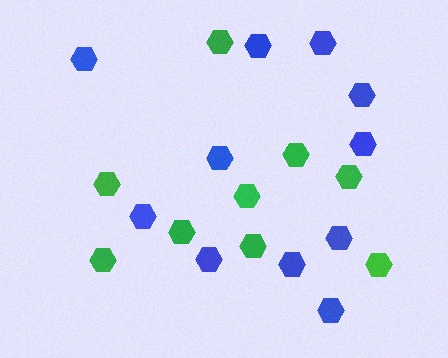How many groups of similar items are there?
There are 2 groups: one group of blue hexagons (11) and one group of green hexagons (9).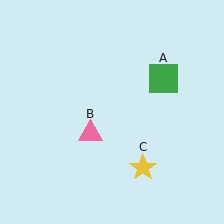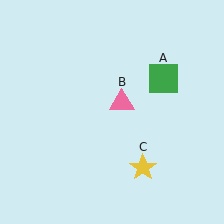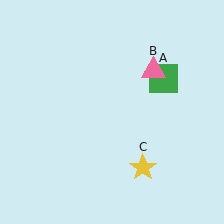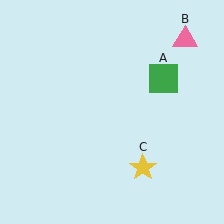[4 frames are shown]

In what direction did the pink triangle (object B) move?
The pink triangle (object B) moved up and to the right.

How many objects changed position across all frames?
1 object changed position: pink triangle (object B).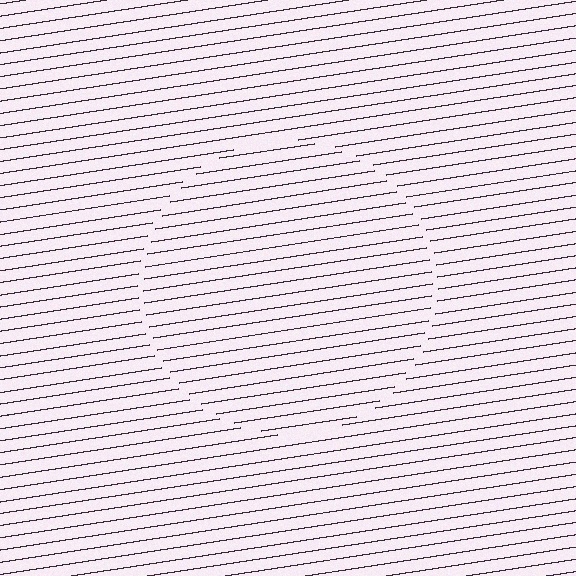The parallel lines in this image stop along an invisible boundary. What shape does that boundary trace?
An illusory circle. The interior of the shape contains the same grating, shifted by half a period — the contour is defined by the phase discontinuity where line-ends from the inner and outer gratings abut.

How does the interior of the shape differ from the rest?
The interior of the shape contains the same grating, shifted by half a period — the contour is defined by the phase discontinuity where line-ends from the inner and outer gratings abut.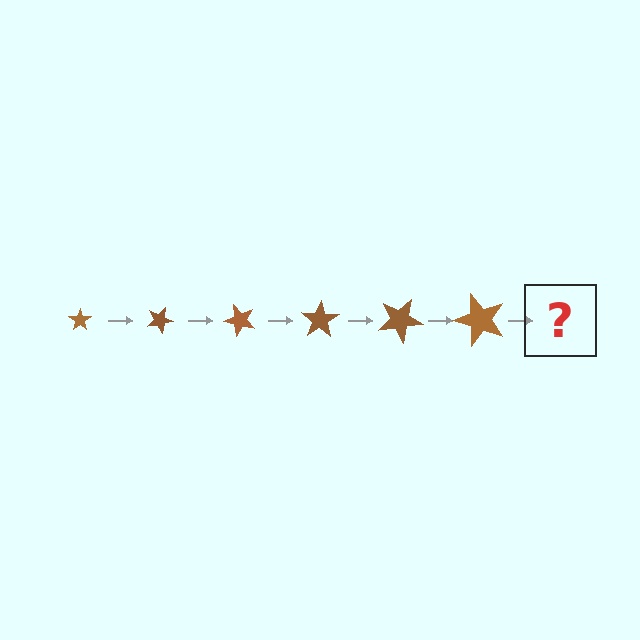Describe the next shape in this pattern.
It should be a star, larger than the previous one and rotated 150 degrees from the start.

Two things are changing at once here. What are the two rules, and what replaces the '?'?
The two rules are that the star grows larger each step and it rotates 25 degrees each step. The '?' should be a star, larger than the previous one and rotated 150 degrees from the start.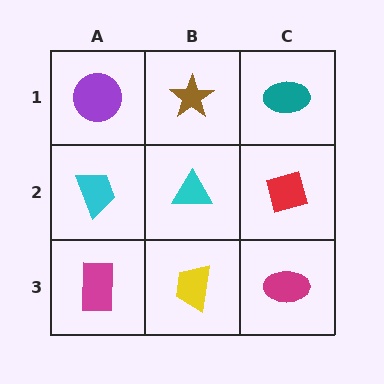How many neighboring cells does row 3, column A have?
2.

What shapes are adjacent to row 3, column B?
A cyan triangle (row 2, column B), a magenta rectangle (row 3, column A), a magenta ellipse (row 3, column C).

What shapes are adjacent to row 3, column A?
A cyan trapezoid (row 2, column A), a yellow trapezoid (row 3, column B).